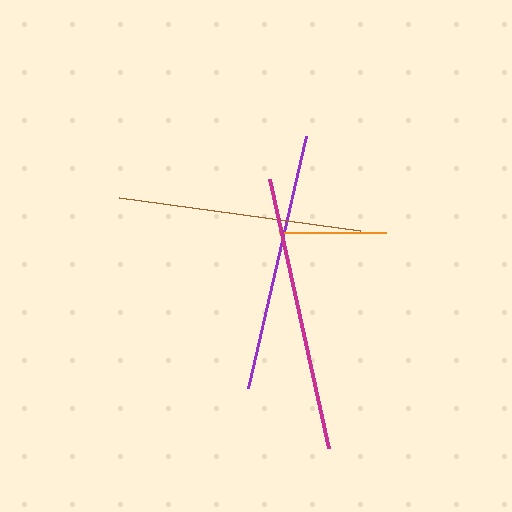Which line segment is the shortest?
The orange line is the shortest at approximately 107 pixels.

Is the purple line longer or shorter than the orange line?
The purple line is longer than the orange line.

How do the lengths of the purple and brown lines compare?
The purple and brown lines are approximately the same length.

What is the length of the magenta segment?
The magenta segment is approximately 275 pixels long.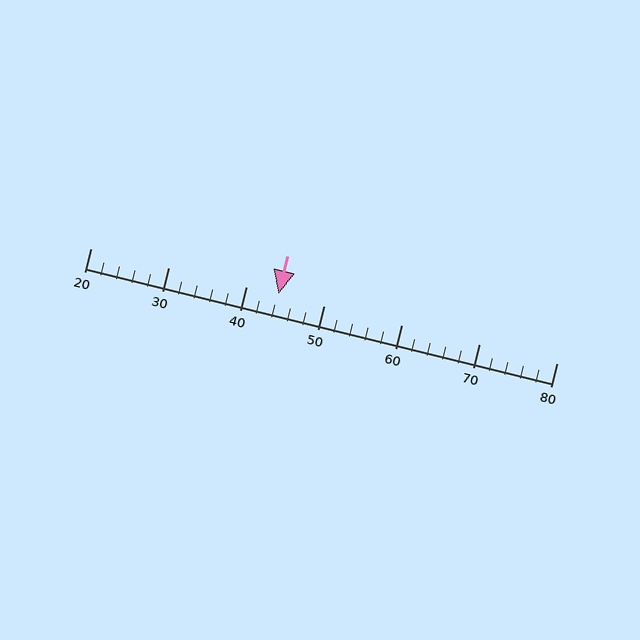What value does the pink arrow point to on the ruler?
The pink arrow points to approximately 44.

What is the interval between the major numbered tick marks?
The major tick marks are spaced 10 units apart.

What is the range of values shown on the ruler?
The ruler shows values from 20 to 80.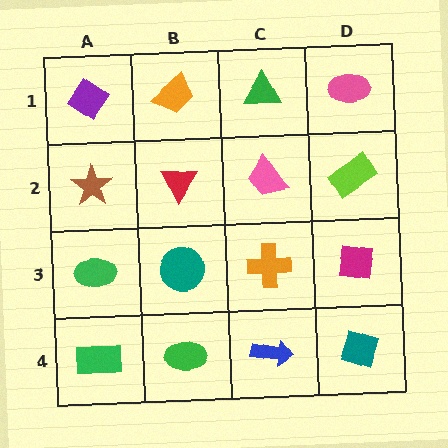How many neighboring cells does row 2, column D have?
3.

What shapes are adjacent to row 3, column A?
A brown star (row 2, column A), a green rectangle (row 4, column A), a teal circle (row 3, column B).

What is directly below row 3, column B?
A green ellipse.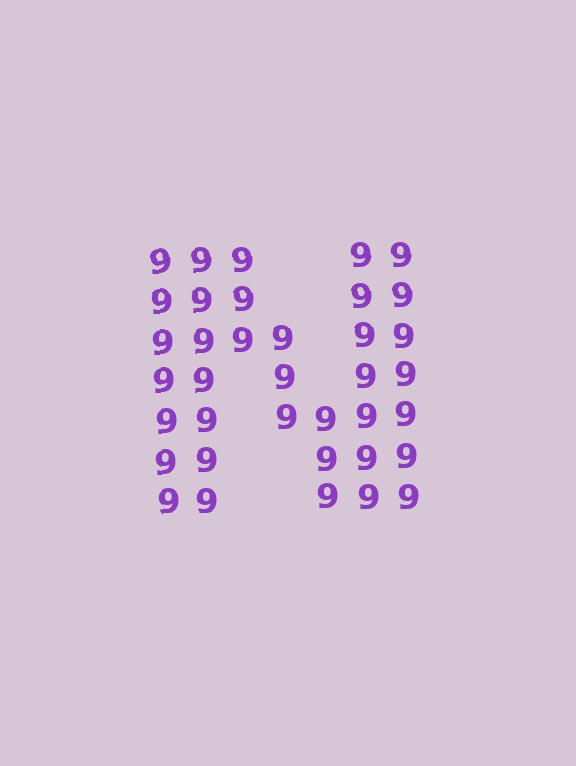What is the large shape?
The large shape is the letter N.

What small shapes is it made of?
It is made of small digit 9's.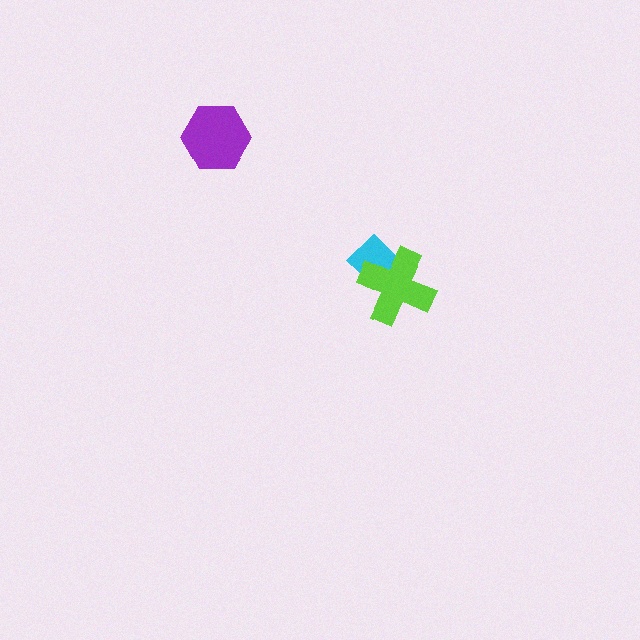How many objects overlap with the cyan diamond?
1 object overlaps with the cyan diamond.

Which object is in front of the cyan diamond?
The lime cross is in front of the cyan diamond.